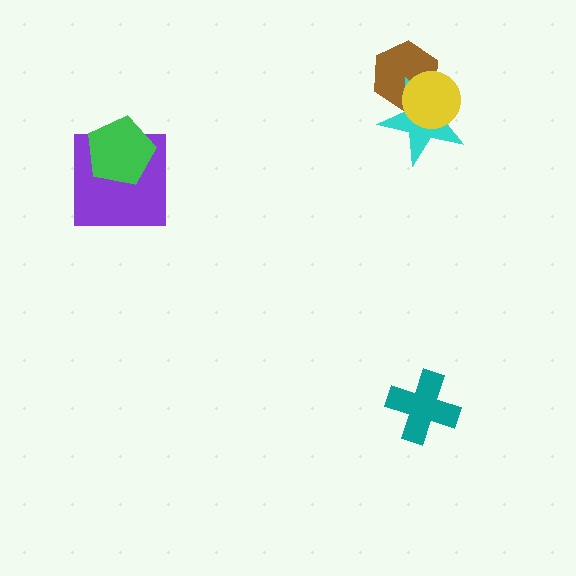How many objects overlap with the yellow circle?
2 objects overlap with the yellow circle.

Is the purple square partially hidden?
Yes, it is partially covered by another shape.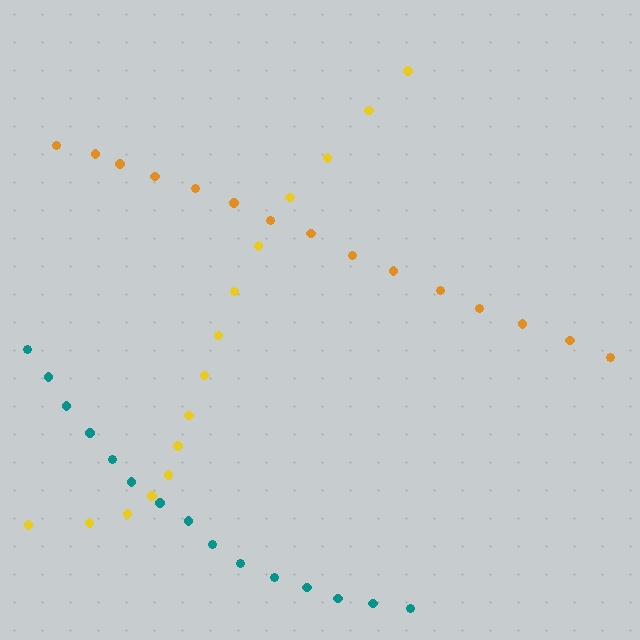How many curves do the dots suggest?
There are 3 distinct paths.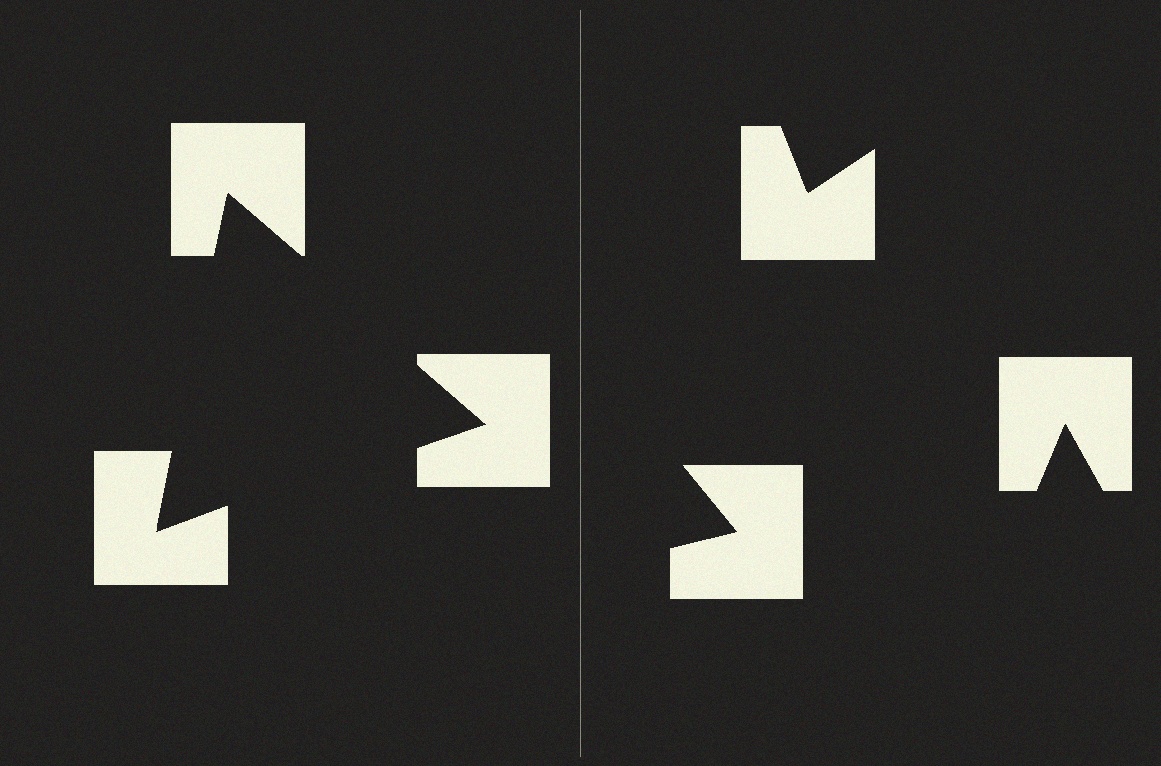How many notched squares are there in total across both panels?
6 — 3 on each side.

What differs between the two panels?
The notched squares are positioned identically on both sides; only the wedge orientations differ. On the left they align to a triangle; on the right they are misaligned.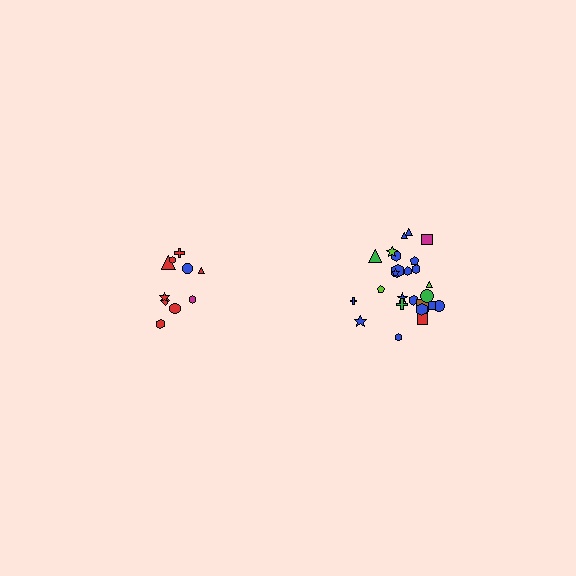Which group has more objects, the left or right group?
The right group.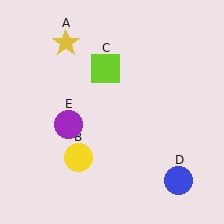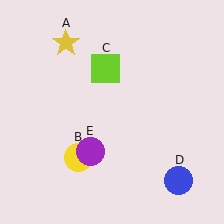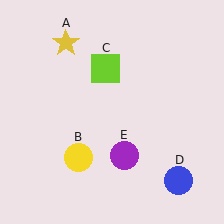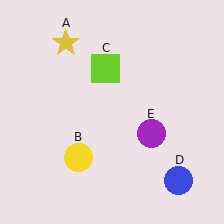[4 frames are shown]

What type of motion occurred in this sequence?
The purple circle (object E) rotated counterclockwise around the center of the scene.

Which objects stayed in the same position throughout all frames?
Yellow star (object A) and yellow circle (object B) and lime square (object C) and blue circle (object D) remained stationary.